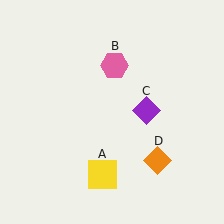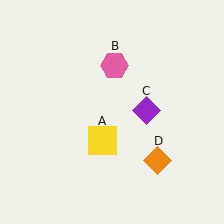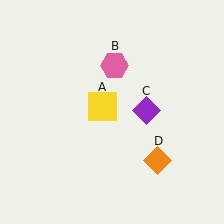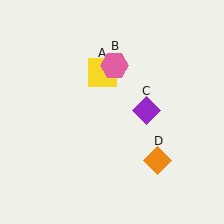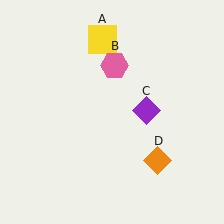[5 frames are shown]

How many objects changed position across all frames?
1 object changed position: yellow square (object A).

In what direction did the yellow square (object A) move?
The yellow square (object A) moved up.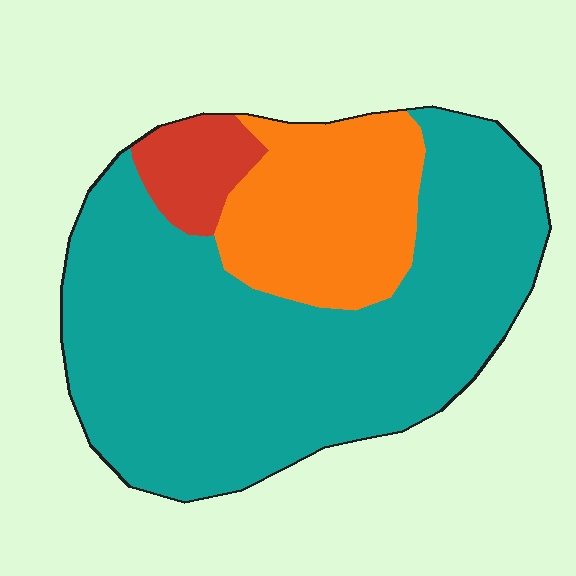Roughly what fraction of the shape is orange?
Orange covers 22% of the shape.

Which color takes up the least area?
Red, at roughly 5%.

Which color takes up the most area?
Teal, at roughly 70%.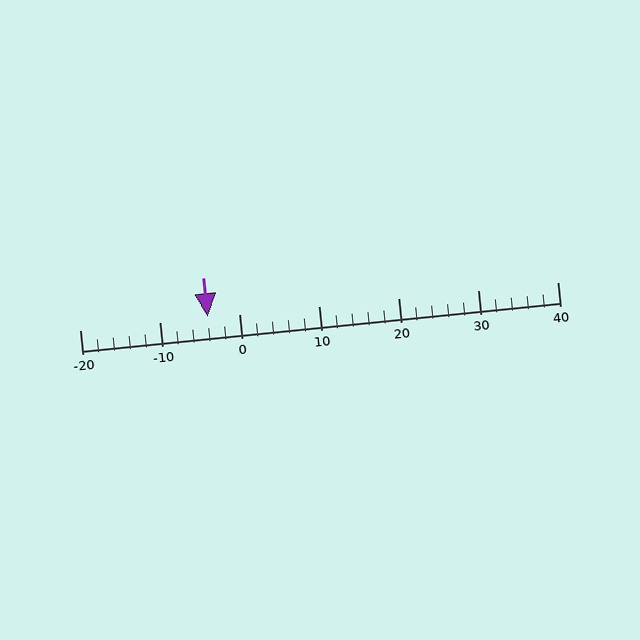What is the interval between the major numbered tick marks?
The major tick marks are spaced 10 units apart.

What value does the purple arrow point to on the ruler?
The purple arrow points to approximately -4.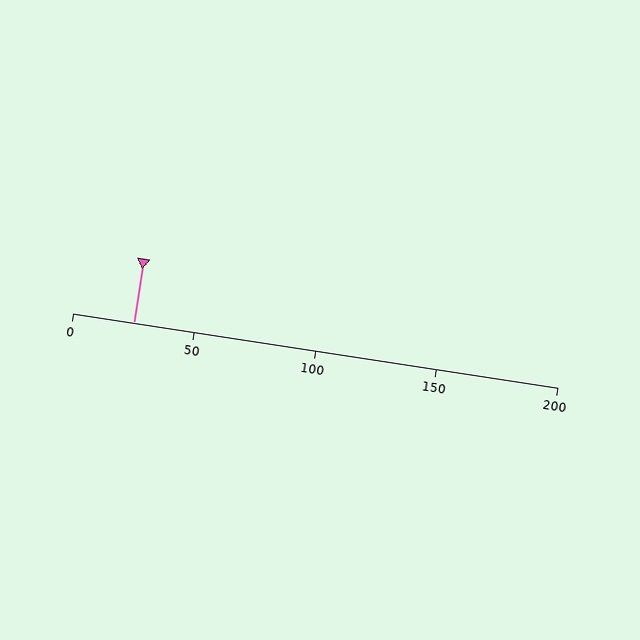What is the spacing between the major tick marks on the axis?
The major ticks are spaced 50 apart.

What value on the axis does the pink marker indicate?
The marker indicates approximately 25.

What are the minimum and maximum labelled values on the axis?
The axis runs from 0 to 200.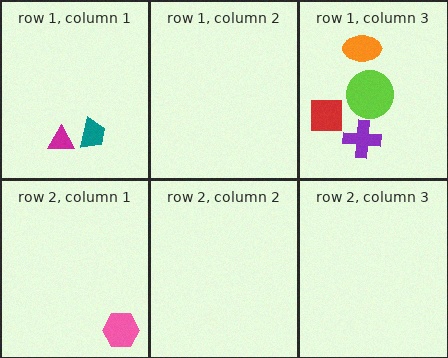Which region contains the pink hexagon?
The row 2, column 1 region.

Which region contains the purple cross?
The row 1, column 3 region.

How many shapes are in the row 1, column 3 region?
4.